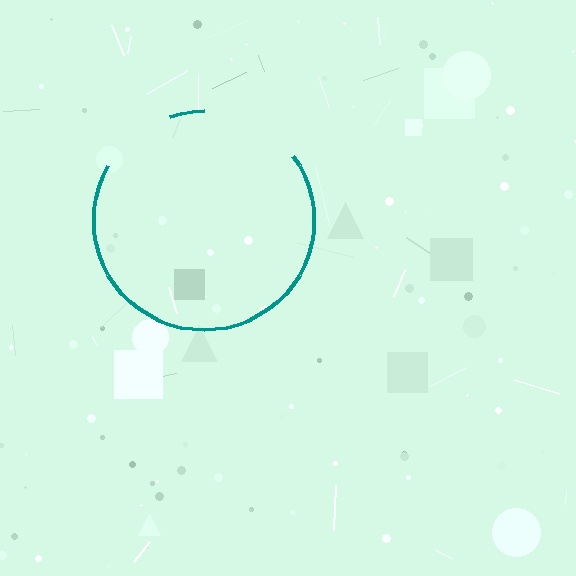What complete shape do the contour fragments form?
The contour fragments form a circle.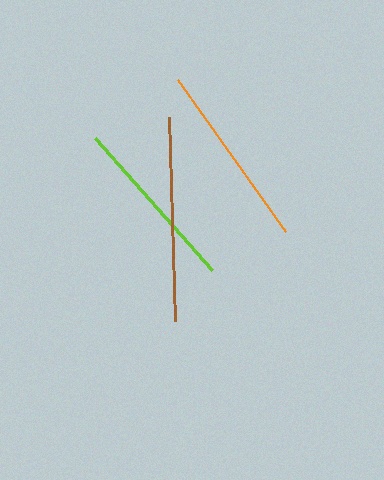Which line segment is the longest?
The brown line is the longest at approximately 204 pixels.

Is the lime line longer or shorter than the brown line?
The brown line is longer than the lime line.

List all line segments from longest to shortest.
From longest to shortest: brown, orange, lime.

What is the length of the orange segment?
The orange segment is approximately 187 pixels long.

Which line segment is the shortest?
The lime line is the shortest at approximately 176 pixels.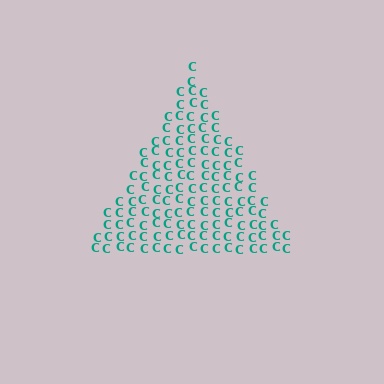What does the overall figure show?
The overall figure shows a triangle.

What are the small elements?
The small elements are letter C's.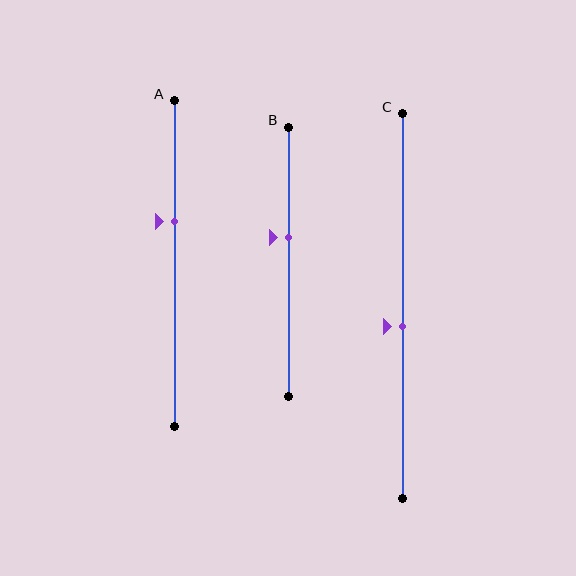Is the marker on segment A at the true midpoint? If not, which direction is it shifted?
No, the marker on segment A is shifted upward by about 13% of the segment length.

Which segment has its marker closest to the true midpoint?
Segment C has its marker closest to the true midpoint.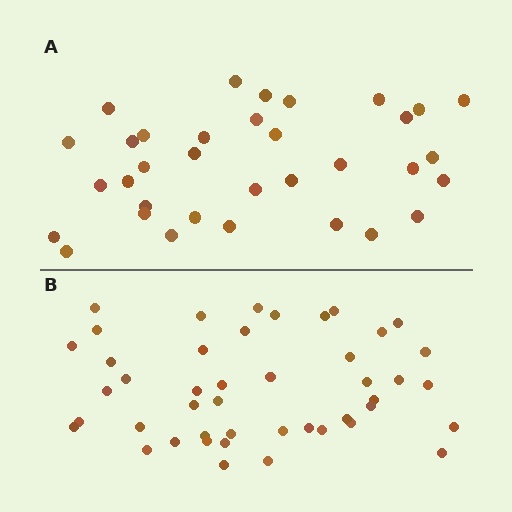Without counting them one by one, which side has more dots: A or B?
Region B (the bottom region) has more dots.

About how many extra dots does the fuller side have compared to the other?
Region B has roughly 12 or so more dots than region A.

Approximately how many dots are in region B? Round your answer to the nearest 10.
About 40 dots. (The exact count is 45, which rounds to 40.)